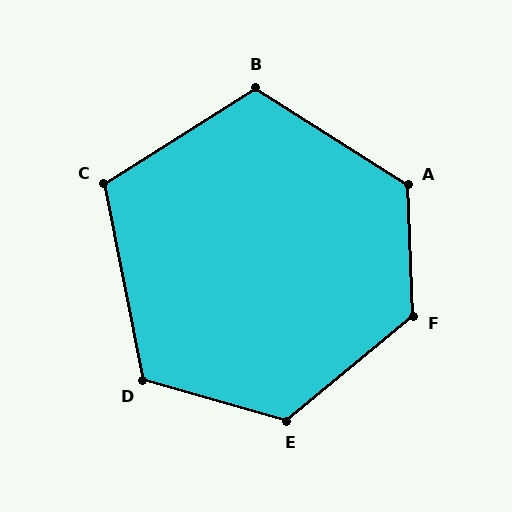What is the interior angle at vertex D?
Approximately 117 degrees (obtuse).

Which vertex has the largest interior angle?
F, at approximately 128 degrees.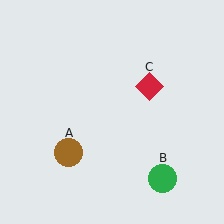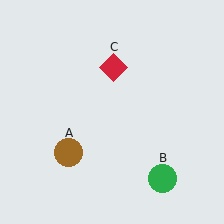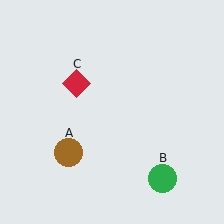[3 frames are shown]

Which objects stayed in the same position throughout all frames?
Brown circle (object A) and green circle (object B) remained stationary.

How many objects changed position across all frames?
1 object changed position: red diamond (object C).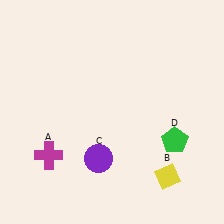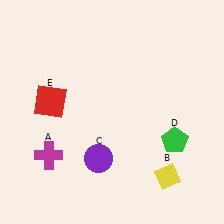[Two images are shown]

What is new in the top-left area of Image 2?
A red square (E) was added in the top-left area of Image 2.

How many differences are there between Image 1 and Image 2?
There is 1 difference between the two images.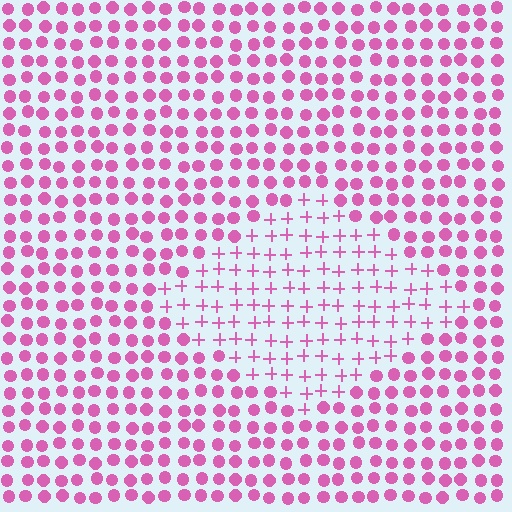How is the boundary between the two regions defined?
The boundary is defined by a change in element shape: plus signs inside vs. circles outside. All elements share the same color and spacing.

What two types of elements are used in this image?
The image uses plus signs inside the diamond region and circles outside it.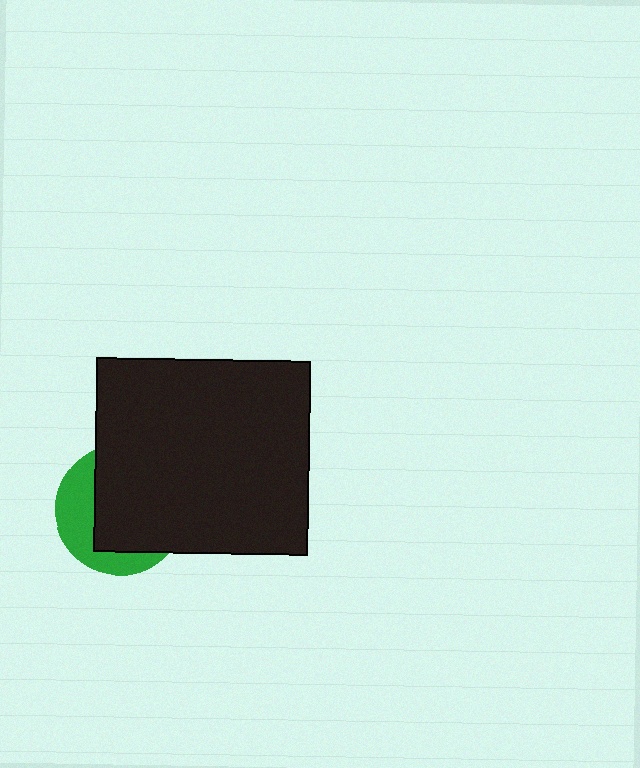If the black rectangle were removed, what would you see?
You would see the complete green circle.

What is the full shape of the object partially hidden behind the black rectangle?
The partially hidden object is a green circle.